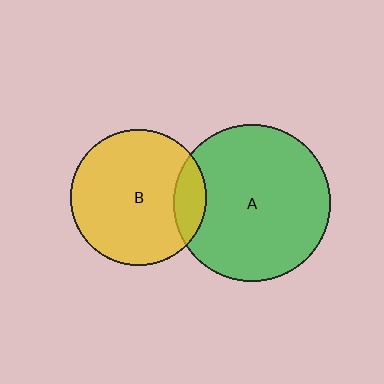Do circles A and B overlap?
Yes.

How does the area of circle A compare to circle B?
Approximately 1.3 times.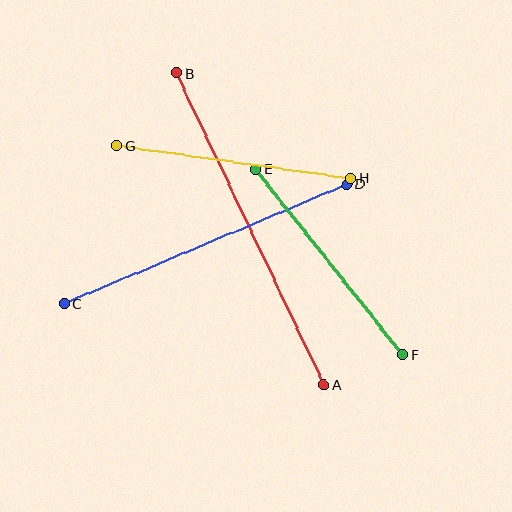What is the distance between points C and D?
The distance is approximately 307 pixels.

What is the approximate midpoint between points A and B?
The midpoint is at approximately (250, 229) pixels.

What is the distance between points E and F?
The distance is approximately 236 pixels.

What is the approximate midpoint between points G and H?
The midpoint is at approximately (234, 162) pixels.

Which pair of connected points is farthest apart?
Points A and B are farthest apart.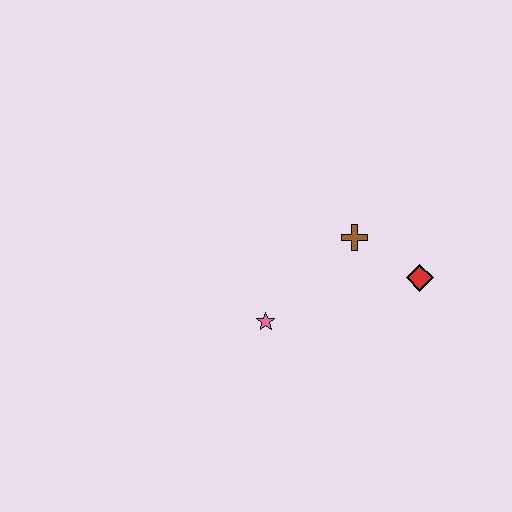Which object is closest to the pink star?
The brown cross is closest to the pink star.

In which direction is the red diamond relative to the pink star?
The red diamond is to the right of the pink star.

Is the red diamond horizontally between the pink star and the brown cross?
No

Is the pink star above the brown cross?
No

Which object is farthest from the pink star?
The red diamond is farthest from the pink star.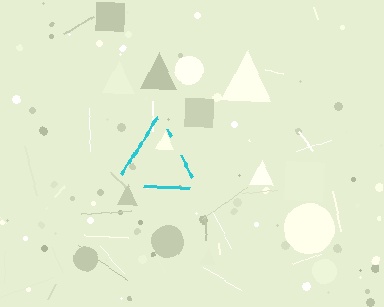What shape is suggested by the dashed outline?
The dashed outline suggests a triangle.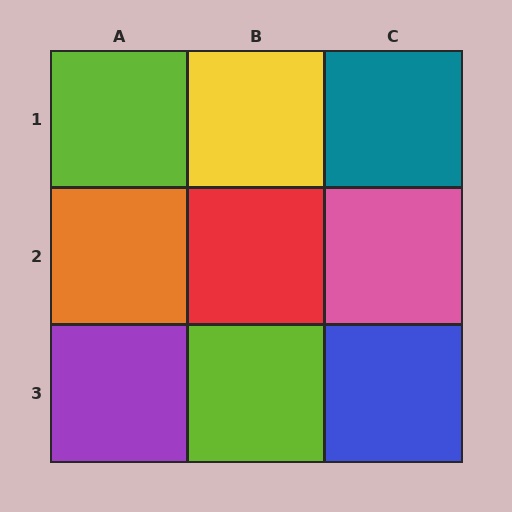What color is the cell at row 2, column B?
Red.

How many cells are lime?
2 cells are lime.